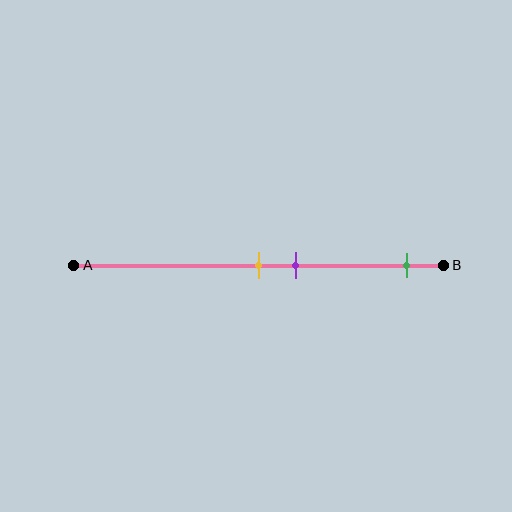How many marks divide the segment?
There are 3 marks dividing the segment.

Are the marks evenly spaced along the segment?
No, the marks are not evenly spaced.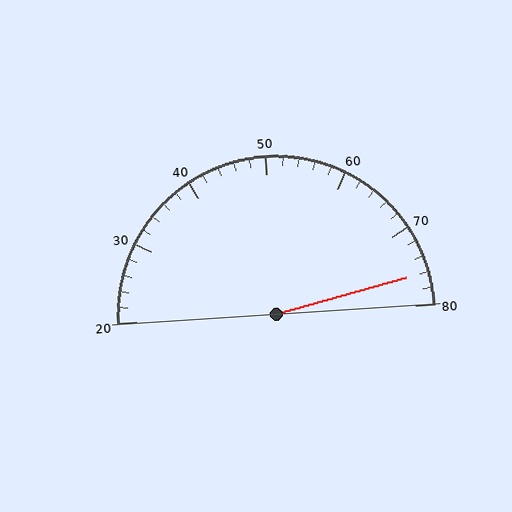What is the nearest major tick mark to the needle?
The nearest major tick mark is 80.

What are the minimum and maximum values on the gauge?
The gauge ranges from 20 to 80.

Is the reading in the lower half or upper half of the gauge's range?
The reading is in the upper half of the range (20 to 80).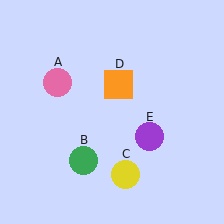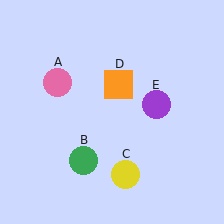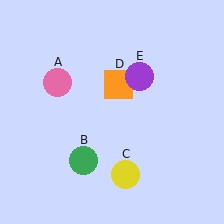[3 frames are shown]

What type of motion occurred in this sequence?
The purple circle (object E) rotated counterclockwise around the center of the scene.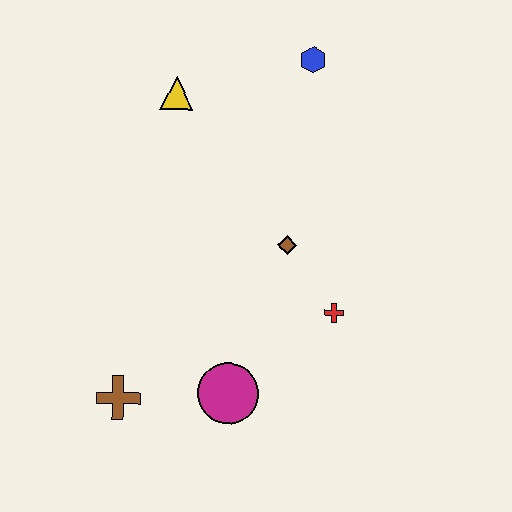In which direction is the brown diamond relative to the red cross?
The brown diamond is above the red cross.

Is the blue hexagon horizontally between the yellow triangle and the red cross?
Yes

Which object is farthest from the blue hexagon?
The brown cross is farthest from the blue hexagon.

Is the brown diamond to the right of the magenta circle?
Yes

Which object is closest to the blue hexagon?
The yellow triangle is closest to the blue hexagon.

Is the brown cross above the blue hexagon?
No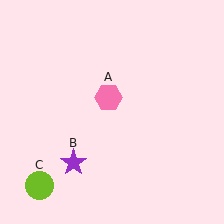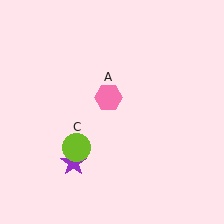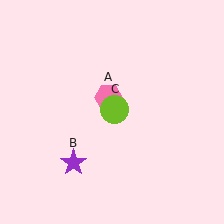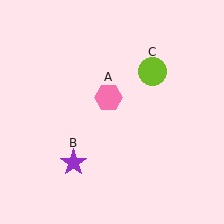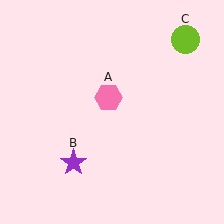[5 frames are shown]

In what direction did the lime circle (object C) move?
The lime circle (object C) moved up and to the right.